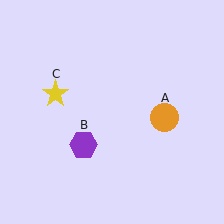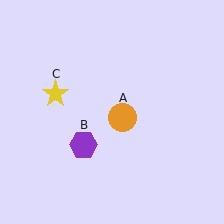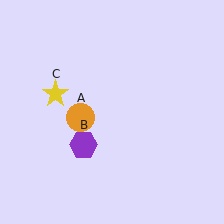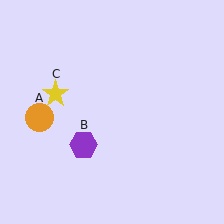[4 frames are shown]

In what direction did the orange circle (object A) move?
The orange circle (object A) moved left.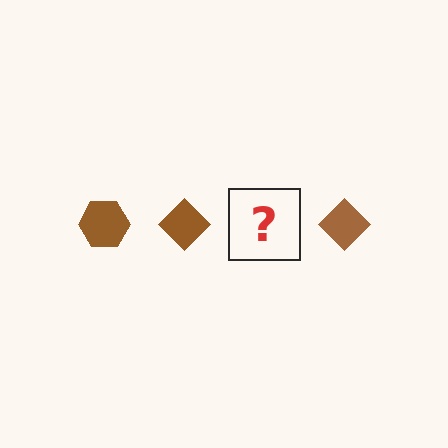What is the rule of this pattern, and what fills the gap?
The rule is that the pattern cycles through hexagon, diamond shapes in brown. The gap should be filled with a brown hexagon.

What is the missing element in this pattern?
The missing element is a brown hexagon.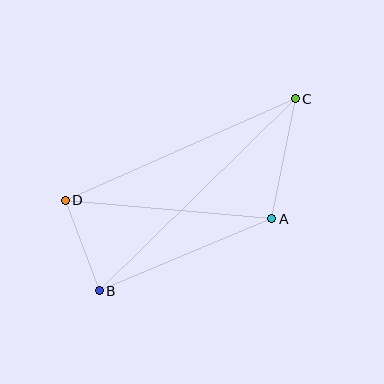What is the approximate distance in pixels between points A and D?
The distance between A and D is approximately 208 pixels.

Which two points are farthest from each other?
Points B and C are farthest from each other.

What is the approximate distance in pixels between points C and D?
The distance between C and D is approximately 251 pixels.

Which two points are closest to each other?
Points B and D are closest to each other.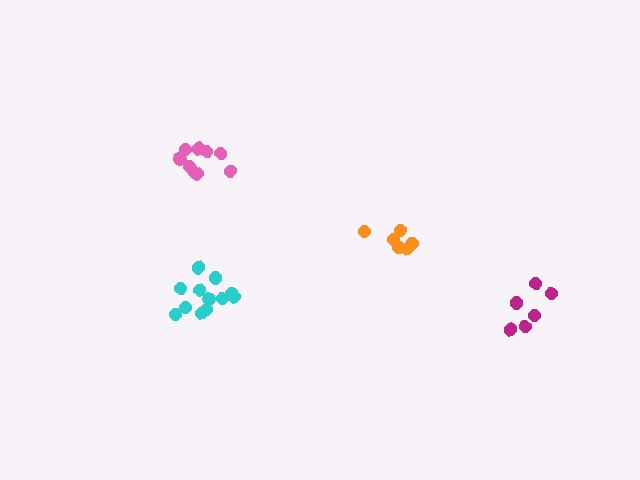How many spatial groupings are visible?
There are 4 spatial groupings.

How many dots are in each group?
Group 1: 6 dots, Group 2: 6 dots, Group 3: 9 dots, Group 4: 12 dots (33 total).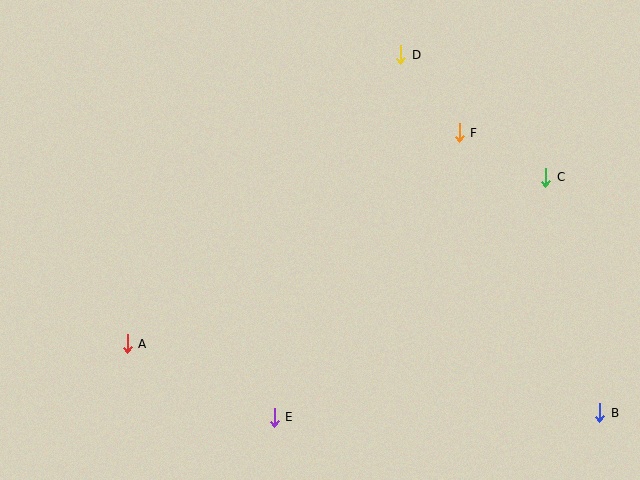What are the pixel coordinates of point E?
Point E is at (274, 417).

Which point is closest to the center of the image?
Point F at (459, 133) is closest to the center.